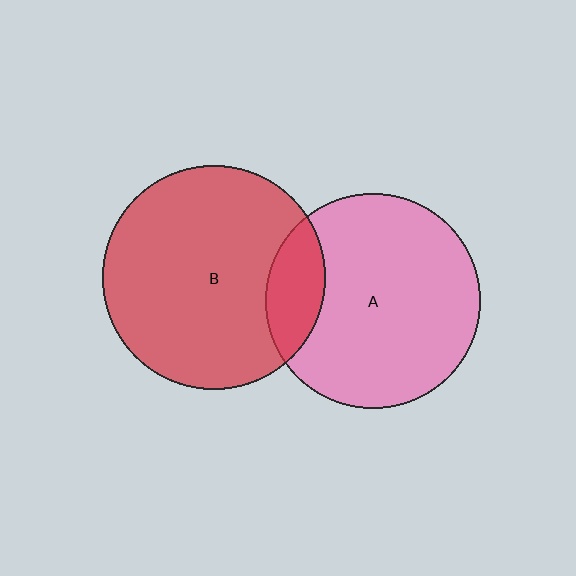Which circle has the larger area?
Circle B (red).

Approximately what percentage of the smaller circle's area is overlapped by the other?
Approximately 15%.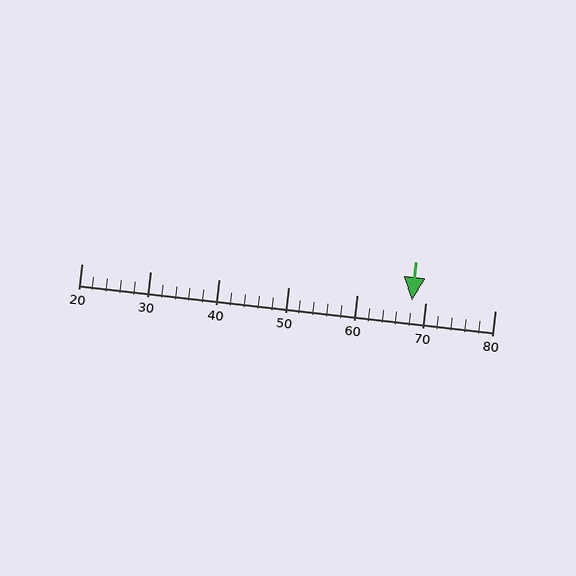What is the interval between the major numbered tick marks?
The major tick marks are spaced 10 units apart.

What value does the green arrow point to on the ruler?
The green arrow points to approximately 68.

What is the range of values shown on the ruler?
The ruler shows values from 20 to 80.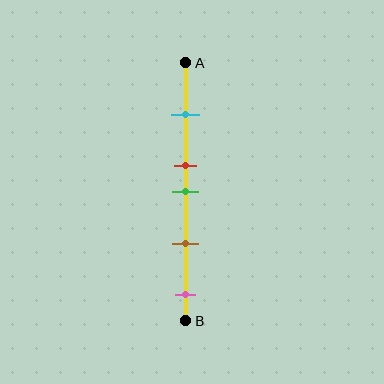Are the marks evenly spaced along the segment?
No, the marks are not evenly spaced.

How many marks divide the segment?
There are 5 marks dividing the segment.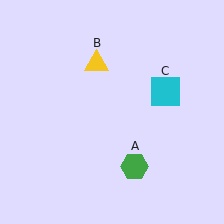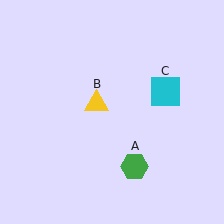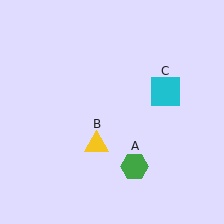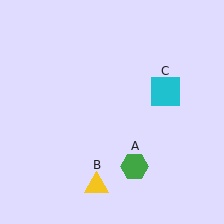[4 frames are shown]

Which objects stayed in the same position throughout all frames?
Green hexagon (object A) and cyan square (object C) remained stationary.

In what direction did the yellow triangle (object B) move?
The yellow triangle (object B) moved down.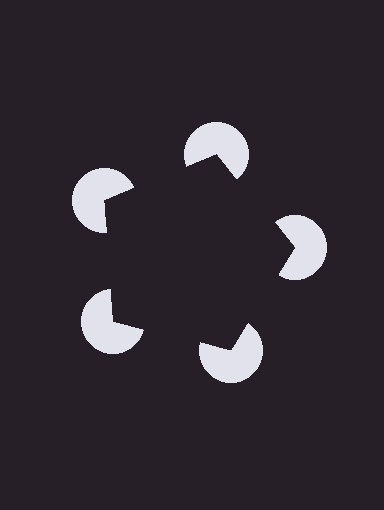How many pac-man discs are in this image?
There are 5 — one at each vertex of the illusory pentagon.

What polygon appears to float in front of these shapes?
An illusory pentagon — its edges are inferred from the aligned wedge cuts in the pac-man discs, not physically drawn.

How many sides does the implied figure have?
5 sides.